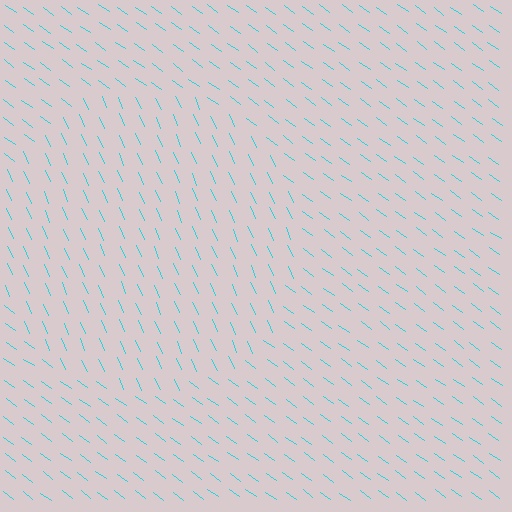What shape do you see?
I see a circle.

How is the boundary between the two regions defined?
The boundary is defined purely by a change in line orientation (approximately 30 degrees difference). All lines are the same color and thickness.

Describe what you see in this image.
The image is filled with small cyan line segments. A circle region in the image has lines oriented differently from the surrounding lines, creating a visible texture boundary.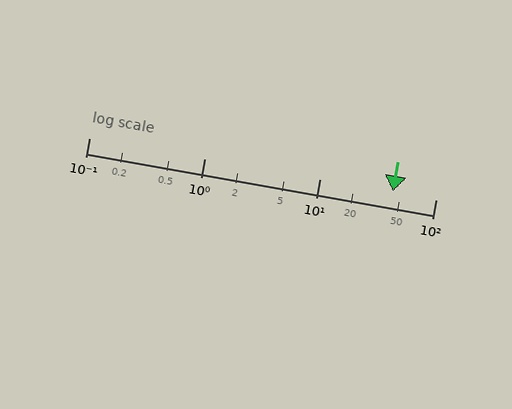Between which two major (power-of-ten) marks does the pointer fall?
The pointer is between 10 and 100.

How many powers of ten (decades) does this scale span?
The scale spans 3 decades, from 0.1 to 100.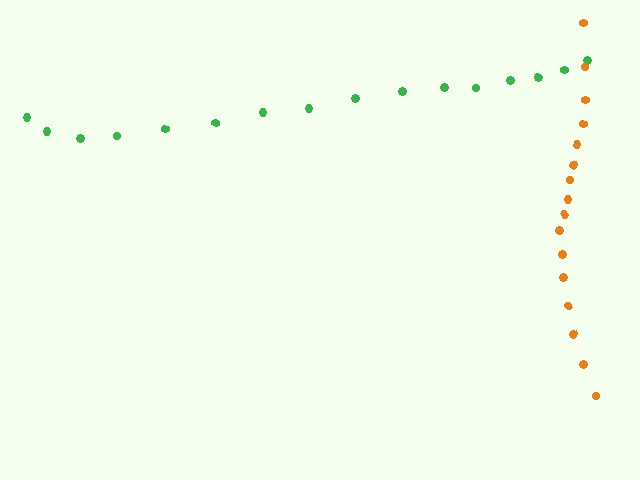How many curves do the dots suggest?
There are 2 distinct paths.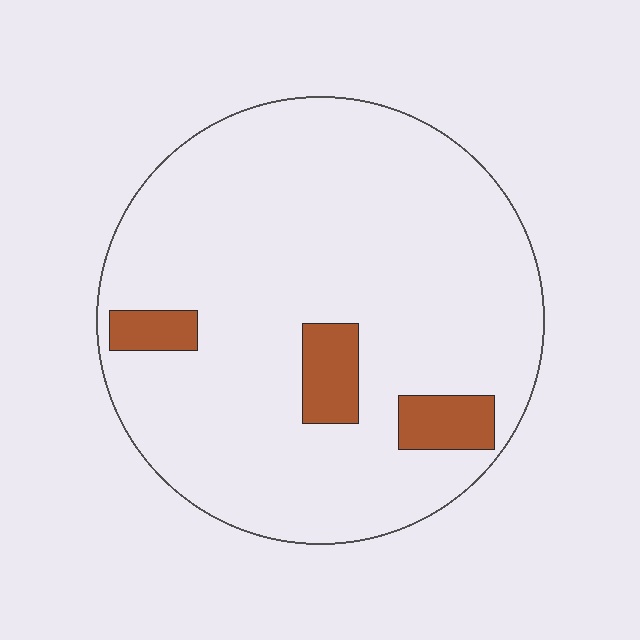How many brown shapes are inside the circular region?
3.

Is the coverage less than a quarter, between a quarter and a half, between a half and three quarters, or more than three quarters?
Less than a quarter.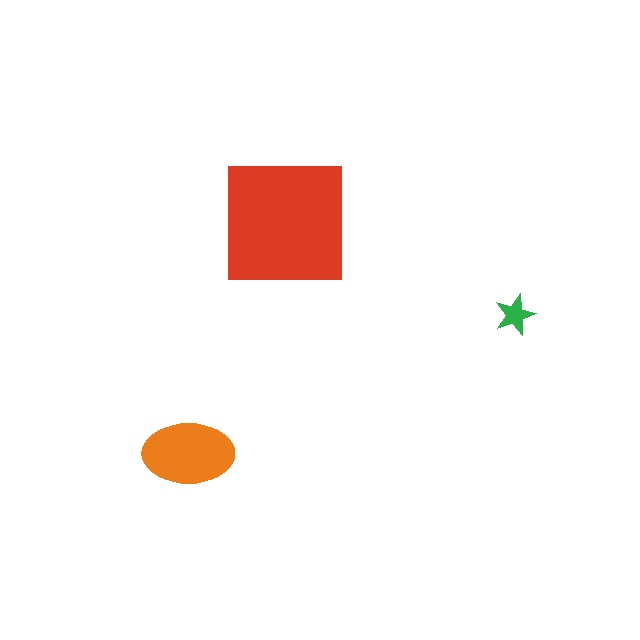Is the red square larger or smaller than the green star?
Larger.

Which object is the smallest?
The green star.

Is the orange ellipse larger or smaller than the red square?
Smaller.